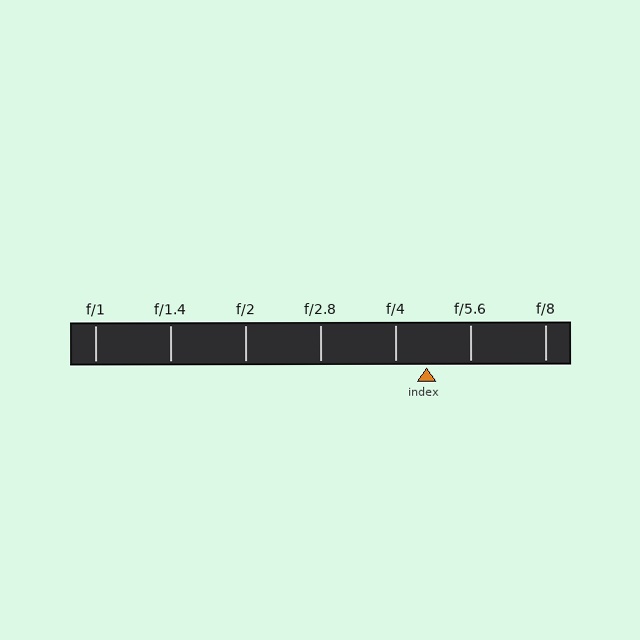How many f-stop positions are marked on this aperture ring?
There are 7 f-stop positions marked.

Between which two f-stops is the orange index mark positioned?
The index mark is between f/4 and f/5.6.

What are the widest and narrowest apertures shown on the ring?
The widest aperture shown is f/1 and the narrowest is f/8.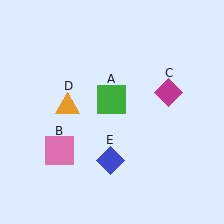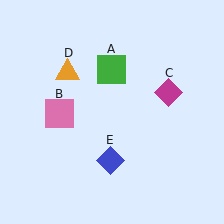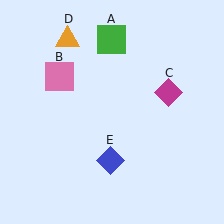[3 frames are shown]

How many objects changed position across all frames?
3 objects changed position: green square (object A), pink square (object B), orange triangle (object D).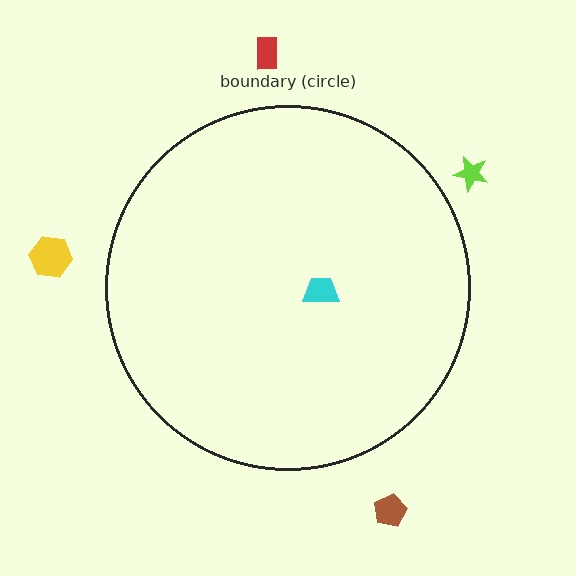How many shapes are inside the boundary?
1 inside, 4 outside.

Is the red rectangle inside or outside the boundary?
Outside.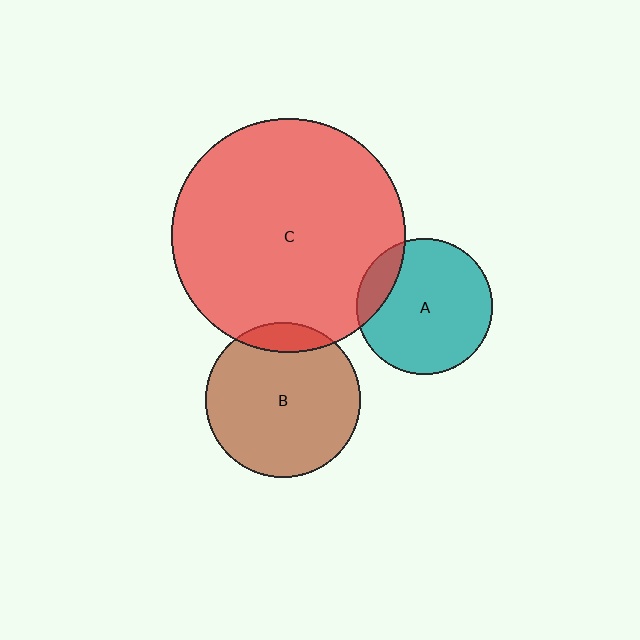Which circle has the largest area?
Circle C (red).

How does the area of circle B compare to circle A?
Approximately 1.3 times.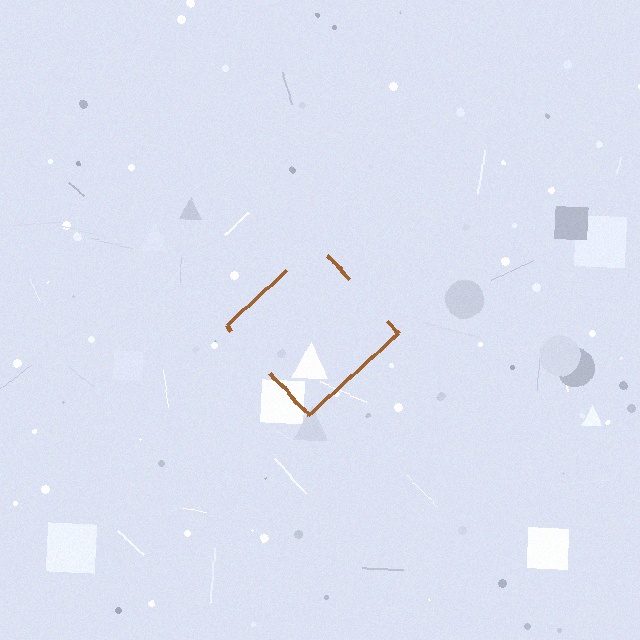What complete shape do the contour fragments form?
The contour fragments form a diamond.